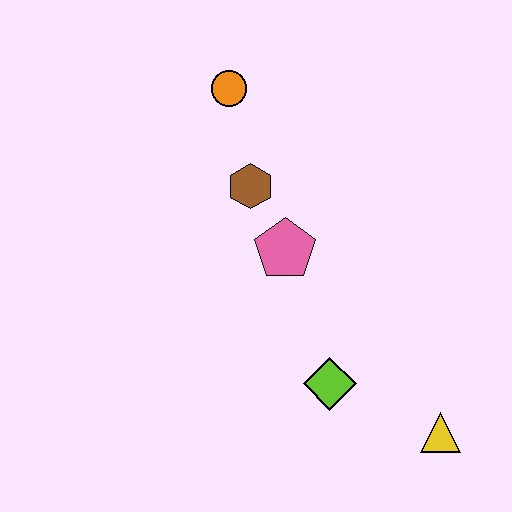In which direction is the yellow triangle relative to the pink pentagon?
The yellow triangle is below the pink pentagon.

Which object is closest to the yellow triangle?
The lime diamond is closest to the yellow triangle.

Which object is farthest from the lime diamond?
The orange circle is farthest from the lime diamond.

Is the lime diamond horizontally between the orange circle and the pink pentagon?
No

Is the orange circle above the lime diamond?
Yes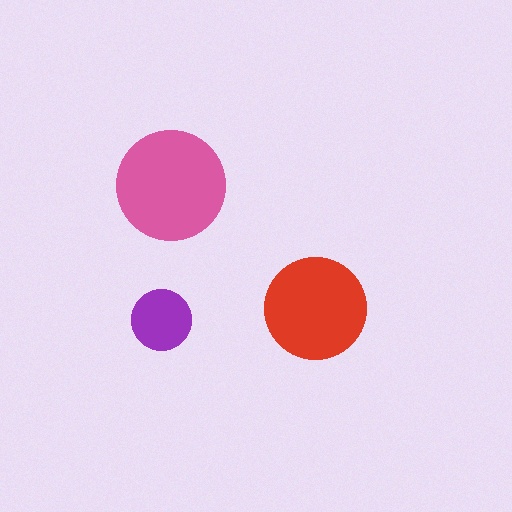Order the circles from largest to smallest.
the pink one, the red one, the purple one.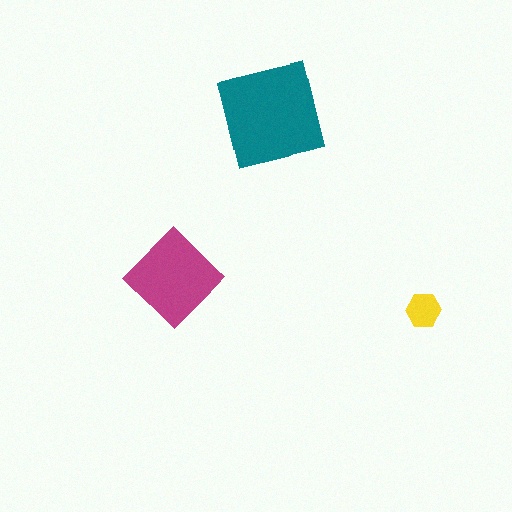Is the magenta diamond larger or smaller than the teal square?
Smaller.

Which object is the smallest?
The yellow hexagon.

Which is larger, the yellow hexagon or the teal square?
The teal square.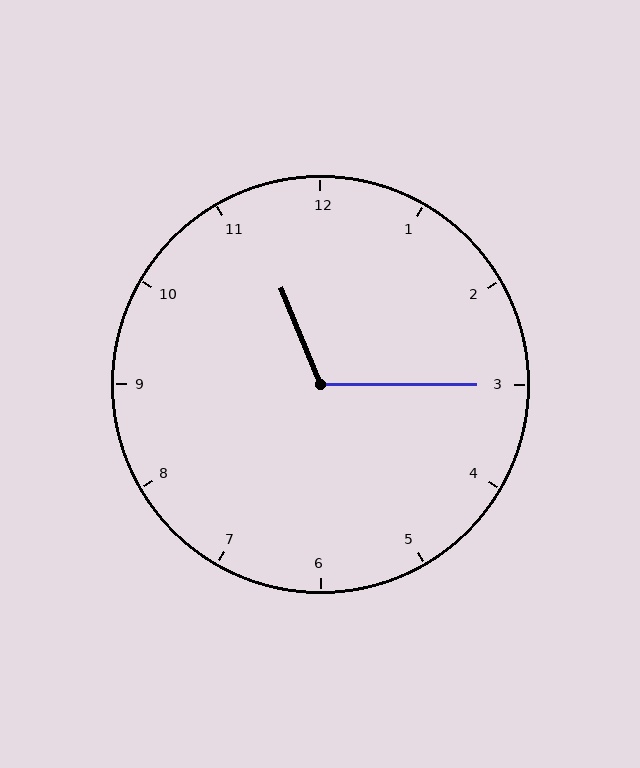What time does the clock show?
11:15.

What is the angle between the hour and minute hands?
Approximately 112 degrees.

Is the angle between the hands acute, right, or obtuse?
It is obtuse.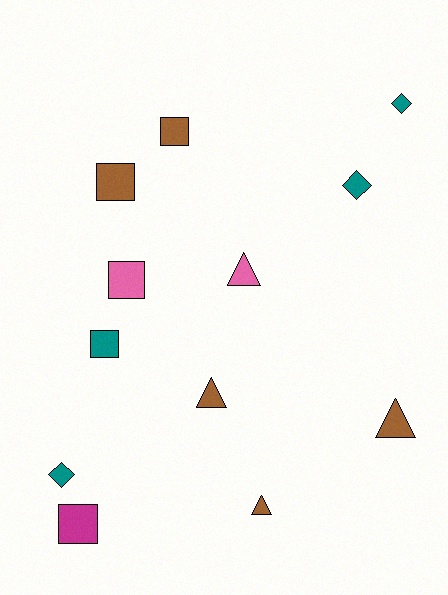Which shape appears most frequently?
Square, with 5 objects.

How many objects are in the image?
There are 12 objects.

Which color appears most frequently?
Brown, with 5 objects.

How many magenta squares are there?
There is 1 magenta square.